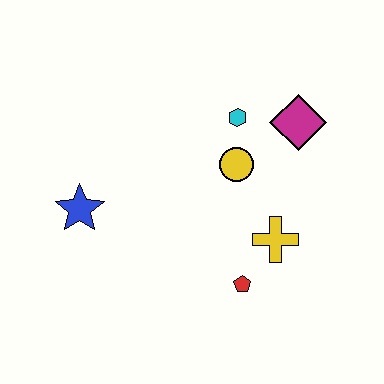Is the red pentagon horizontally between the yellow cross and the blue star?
Yes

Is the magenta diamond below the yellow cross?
No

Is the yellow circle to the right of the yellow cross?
No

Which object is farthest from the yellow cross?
The blue star is farthest from the yellow cross.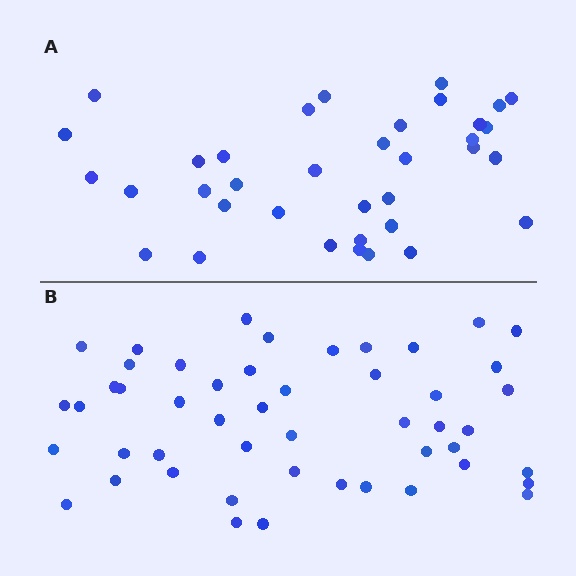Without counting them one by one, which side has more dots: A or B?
Region B (the bottom region) has more dots.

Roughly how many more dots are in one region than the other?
Region B has approximately 15 more dots than region A.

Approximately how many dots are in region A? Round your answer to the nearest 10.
About 40 dots. (The exact count is 36, which rounds to 40.)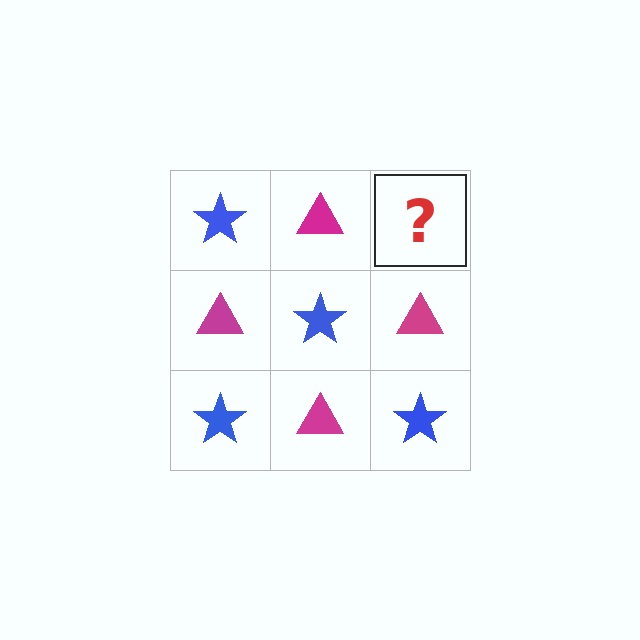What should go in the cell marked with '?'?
The missing cell should contain a blue star.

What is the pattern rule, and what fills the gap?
The rule is that it alternates blue star and magenta triangle in a checkerboard pattern. The gap should be filled with a blue star.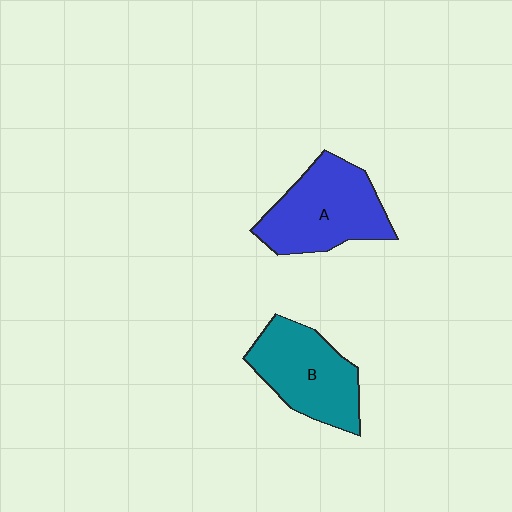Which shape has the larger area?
Shape A (blue).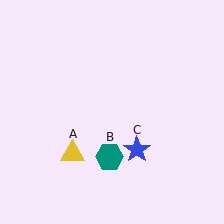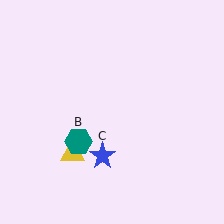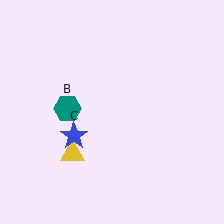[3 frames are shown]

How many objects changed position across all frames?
2 objects changed position: teal hexagon (object B), blue star (object C).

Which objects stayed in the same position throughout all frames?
Yellow triangle (object A) remained stationary.